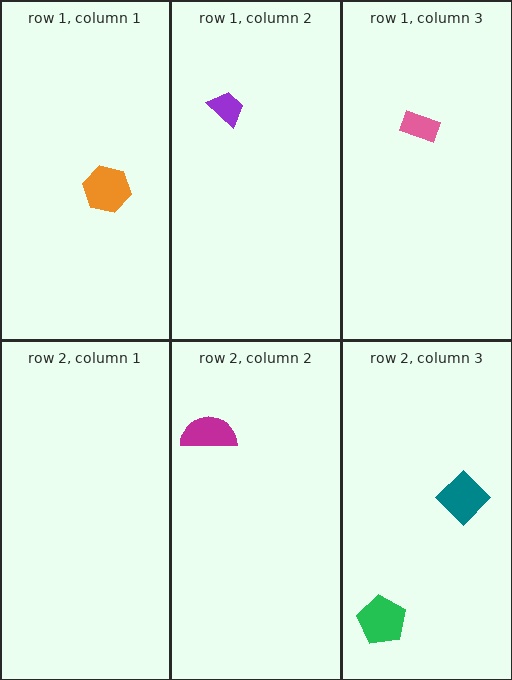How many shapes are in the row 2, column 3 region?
2.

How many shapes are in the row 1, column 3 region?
1.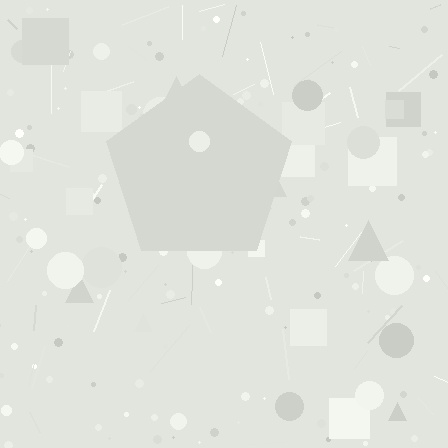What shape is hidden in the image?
A pentagon is hidden in the image.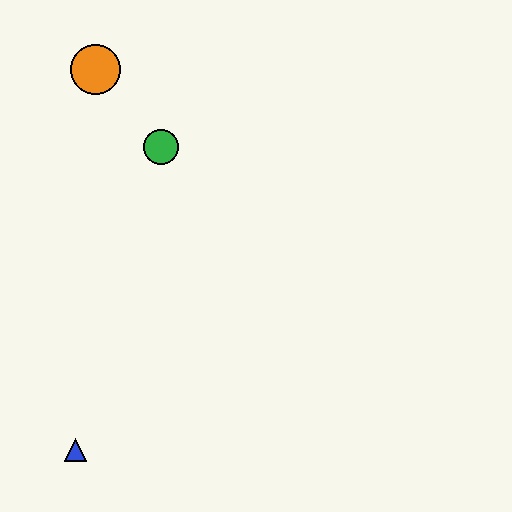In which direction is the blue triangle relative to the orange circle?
The blue triangle is below the orange circle.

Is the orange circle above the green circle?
Yes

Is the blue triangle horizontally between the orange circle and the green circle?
No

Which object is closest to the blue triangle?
The green circle is closest to the blue triangle.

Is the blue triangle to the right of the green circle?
No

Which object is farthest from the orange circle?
The blue triangle is farthest from the orange circle.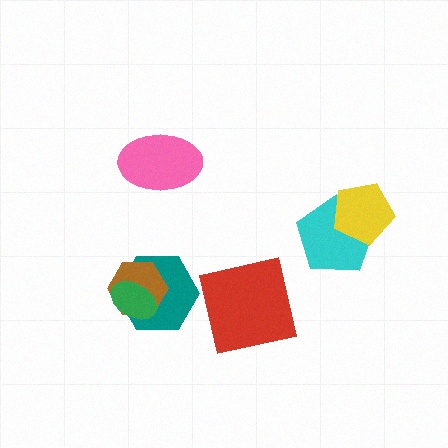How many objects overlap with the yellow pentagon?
1 object overlaps with the yellow pentagon.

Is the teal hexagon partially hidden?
Yes, it is partially covered by another shape.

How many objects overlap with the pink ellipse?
0 objects overlap with the pink ellipse.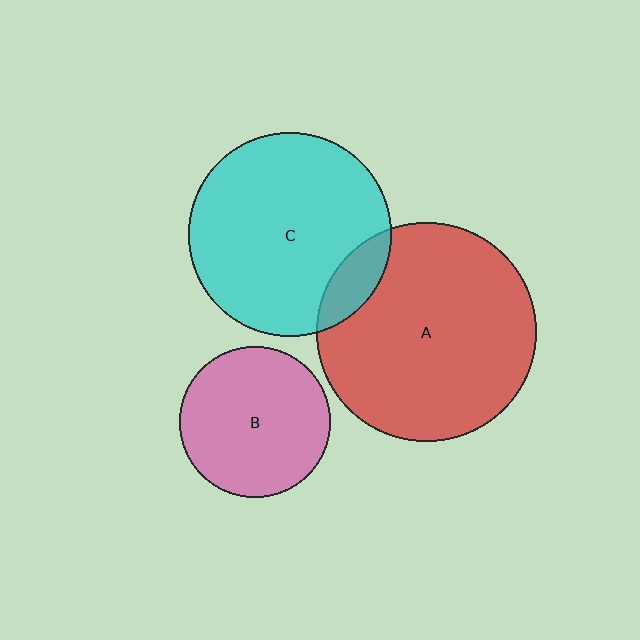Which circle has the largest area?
Circle A (red).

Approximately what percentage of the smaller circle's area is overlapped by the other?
Approximately 10%.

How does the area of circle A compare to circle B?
Approximately 2.1 times.